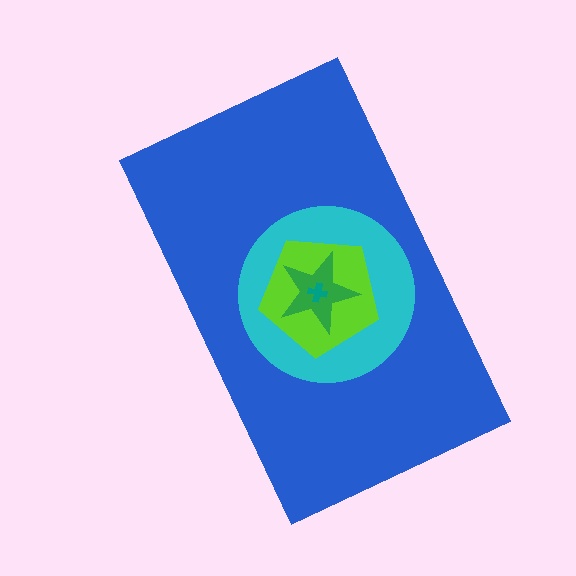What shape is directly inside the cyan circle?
The lime pentagon.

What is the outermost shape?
The blue rectangle.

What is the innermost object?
The teal cross.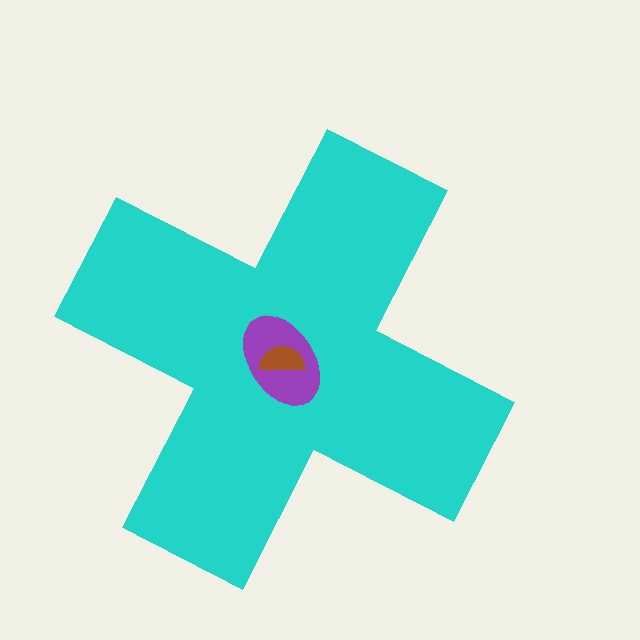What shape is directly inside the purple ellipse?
The brown semicircle.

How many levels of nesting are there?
3.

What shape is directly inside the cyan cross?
The purple ellipse.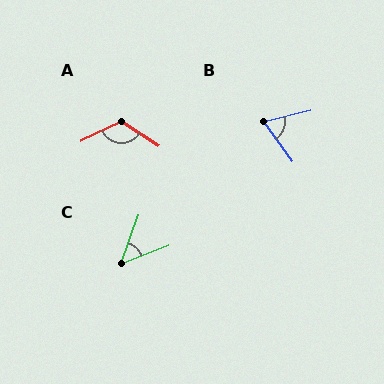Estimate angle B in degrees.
Approximately 68 degrees.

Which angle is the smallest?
C, at approximately 50 degrees.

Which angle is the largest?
A, at approximately 120 degrees.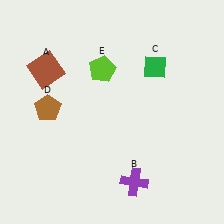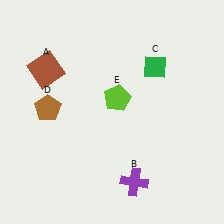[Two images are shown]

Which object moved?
The lime pentagon (E) moved down.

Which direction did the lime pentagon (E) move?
The lime pentagon (E) moved down.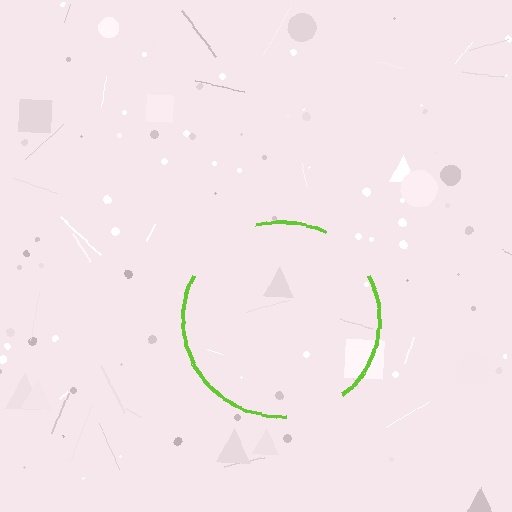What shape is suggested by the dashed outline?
The dashed outline suggests a circle.